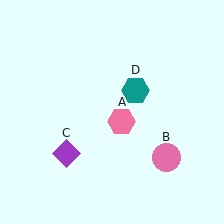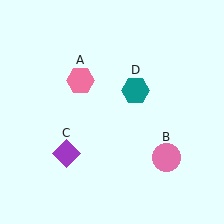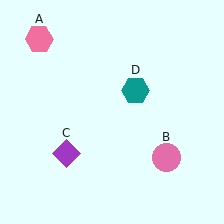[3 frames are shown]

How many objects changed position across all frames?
1 object changed position: pink hexagon (object A).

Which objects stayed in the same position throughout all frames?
Pink circle (object B) and purple diamond (object C) and teal hexagon (object D) remained stationary.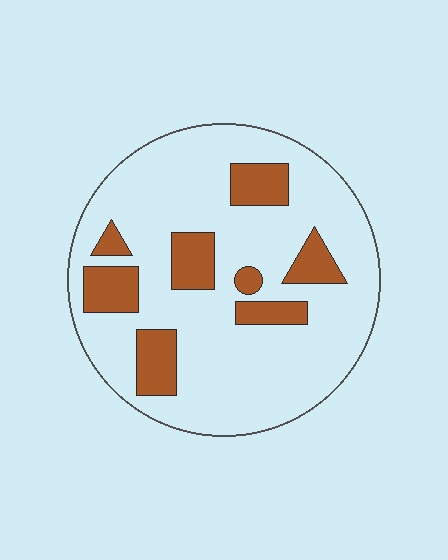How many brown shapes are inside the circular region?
8.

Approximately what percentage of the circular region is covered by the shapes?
Approximately 20%.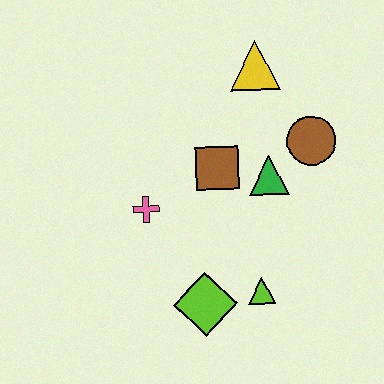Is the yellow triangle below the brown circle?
No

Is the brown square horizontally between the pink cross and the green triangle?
Yes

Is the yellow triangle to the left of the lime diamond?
No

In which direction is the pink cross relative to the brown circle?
The pink cross is to the left of the brown circle.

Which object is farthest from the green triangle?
The lime diamond is farthest from the green triangle.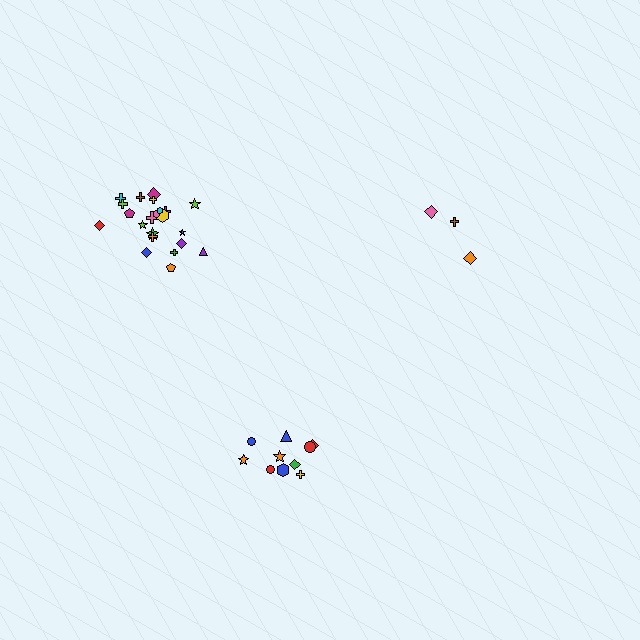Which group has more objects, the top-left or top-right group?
The top-left group.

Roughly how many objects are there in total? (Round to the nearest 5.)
Roughly 35 objects in total.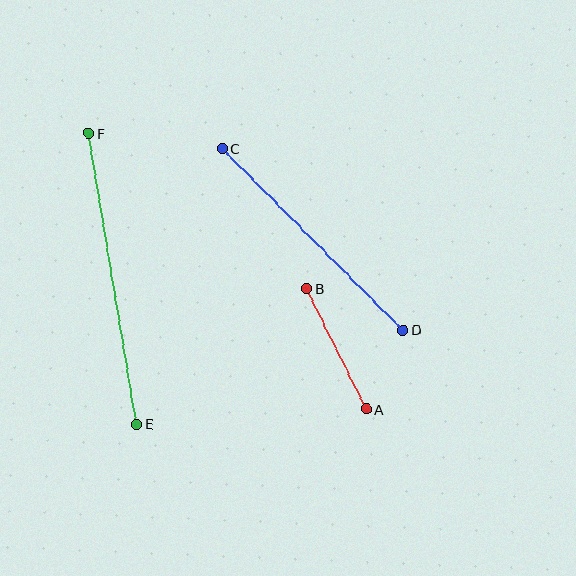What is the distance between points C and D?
The distance is approximately 257 pixels.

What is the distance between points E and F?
The distance is approximately 295 pixels.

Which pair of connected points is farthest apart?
Points E and F are farthest apart.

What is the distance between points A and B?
The distance is approximately 134 pixels.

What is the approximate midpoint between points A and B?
The midpoint is at approximately (336, 349) pixels.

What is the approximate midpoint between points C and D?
The midpoint is at approximately (313, 239) pixels.